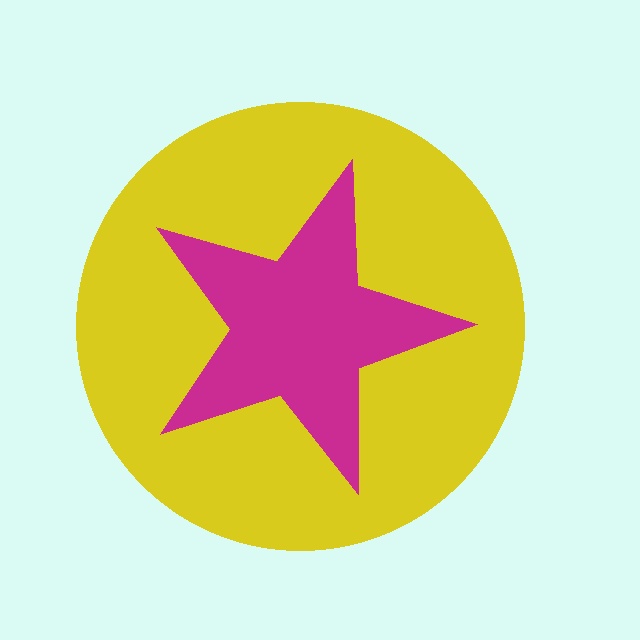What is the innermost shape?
The magenta star.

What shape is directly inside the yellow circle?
The magenta star.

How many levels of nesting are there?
2.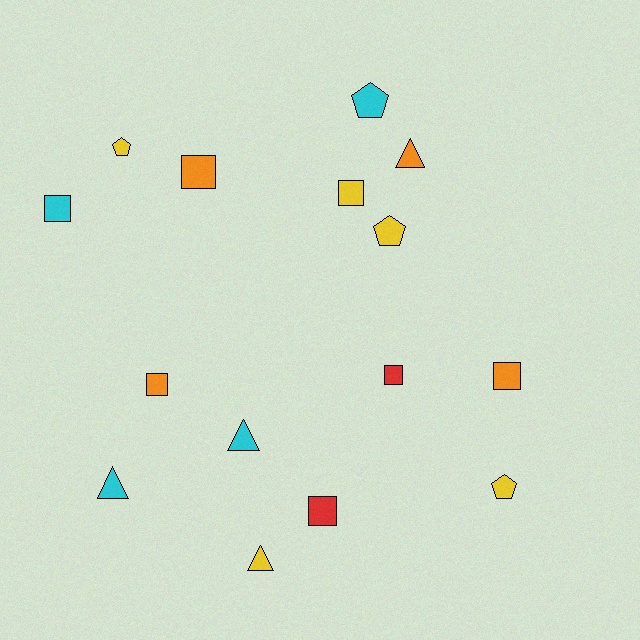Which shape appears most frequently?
Square, with 7 objects.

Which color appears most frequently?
Yellow, with 5 objects.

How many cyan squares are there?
There is 1 cyan square.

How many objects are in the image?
There are 15 objects.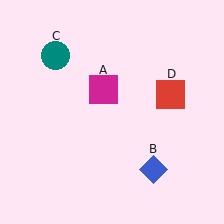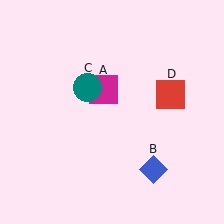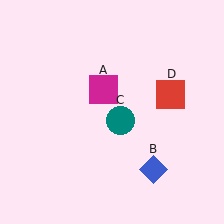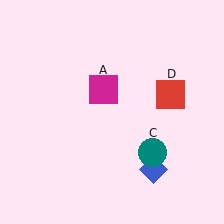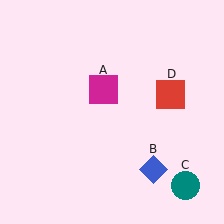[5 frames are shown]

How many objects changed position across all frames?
1 object changed position: teal circle (object C).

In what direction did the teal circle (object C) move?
The teal circle (object C) moved down and to the right.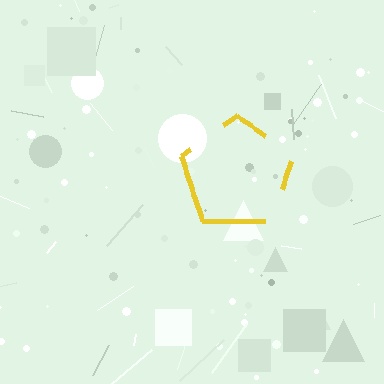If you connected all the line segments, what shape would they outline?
They would outline a pentagon.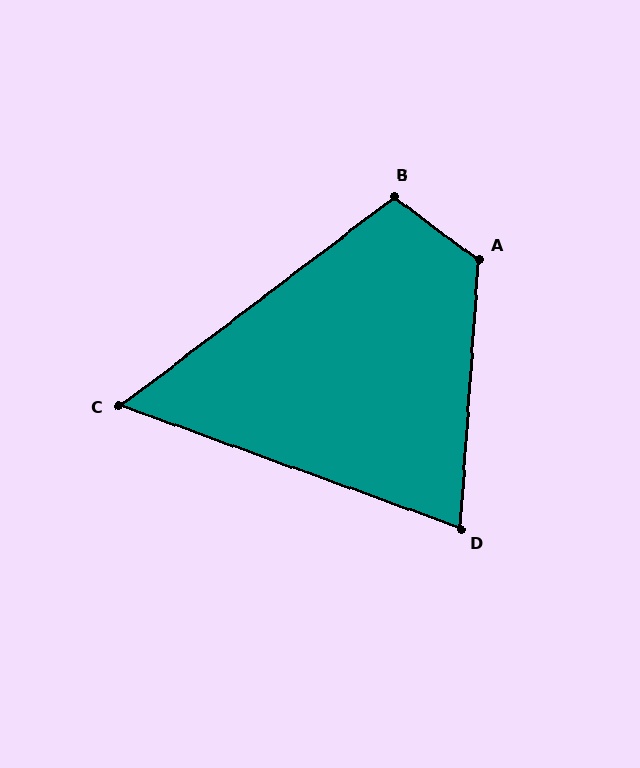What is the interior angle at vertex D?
Approximately 74 degrees (acute).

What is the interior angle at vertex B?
Approximately 106 degrees (obtuse).